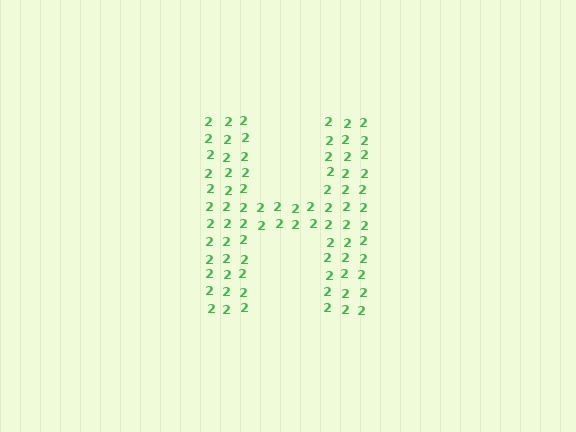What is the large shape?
The large shape is the letter H.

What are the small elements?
The small elements are digit 2's.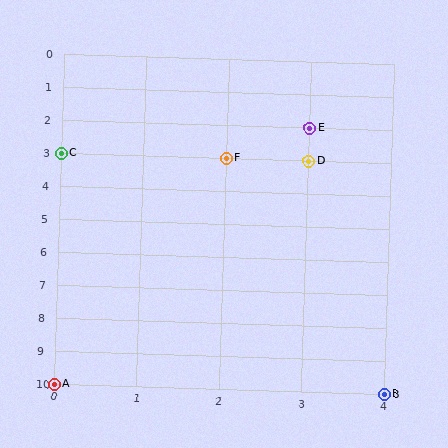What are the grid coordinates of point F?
Point F is at grid coordinates (2, 3).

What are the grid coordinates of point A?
Point A is at grid coordinates (0, 10).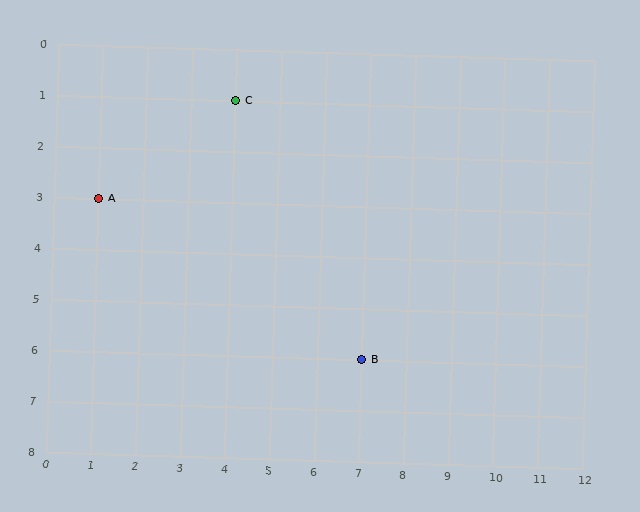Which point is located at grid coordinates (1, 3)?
Point A is at (1, 3).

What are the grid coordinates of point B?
Point B is at grid coordinates (7, 6).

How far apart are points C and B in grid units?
Points C and B are 3 columns and 5 rows apart (about 5.8 grid units diagonally).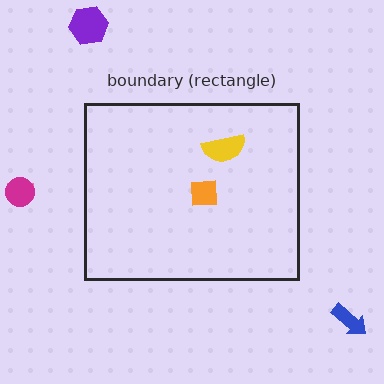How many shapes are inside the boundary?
2 inside, 4 outside.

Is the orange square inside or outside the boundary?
Inside.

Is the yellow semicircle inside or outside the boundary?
Inside.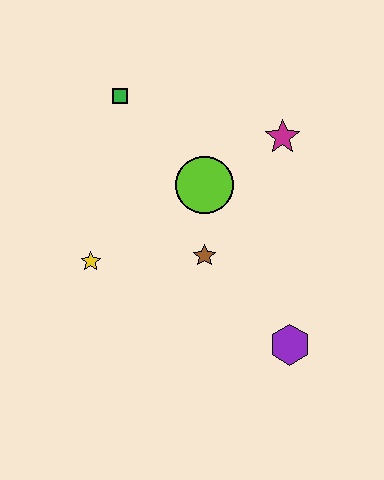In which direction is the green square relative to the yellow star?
The green square is above the yellow star.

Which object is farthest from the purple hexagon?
The green square is farthest from the purple hexagon.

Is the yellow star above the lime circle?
No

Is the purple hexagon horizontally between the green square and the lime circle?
No